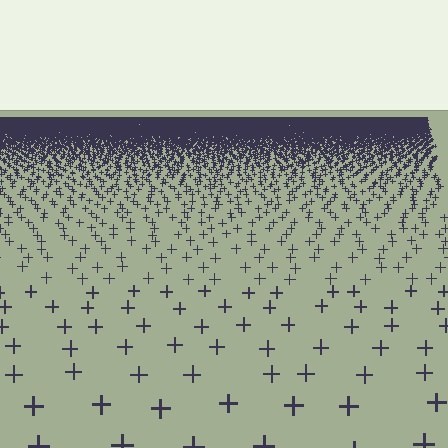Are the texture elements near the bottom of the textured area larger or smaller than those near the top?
Larger. Near the bottom, elements are closer to the viewer and appear at a bigger on-screen size.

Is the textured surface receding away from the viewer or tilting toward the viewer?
The surface is receding away from the viewer. Texture elements get smaller and denser toward the top.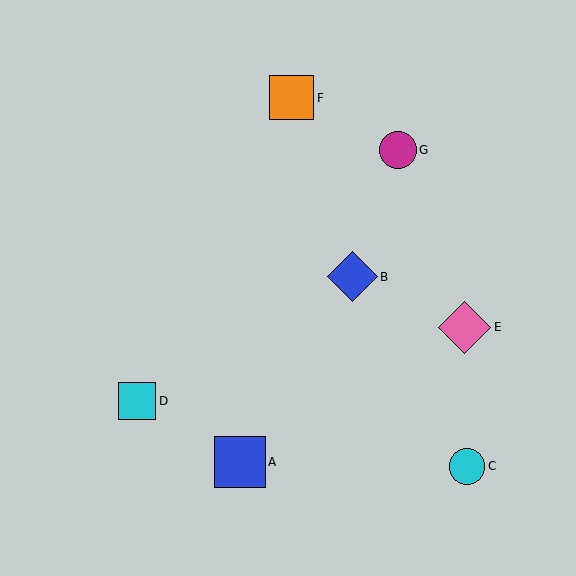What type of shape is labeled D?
Shape D is a cyan square.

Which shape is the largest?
The pink diamond (labeled E) is the largest.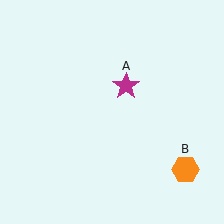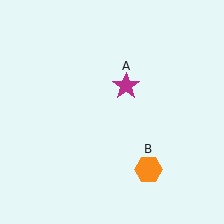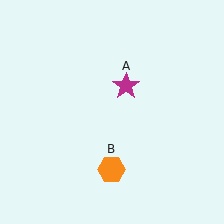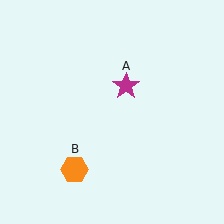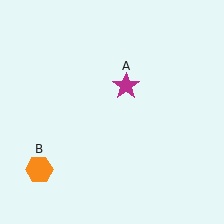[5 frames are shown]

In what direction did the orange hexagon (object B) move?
The orange hexagon (object B) moved left.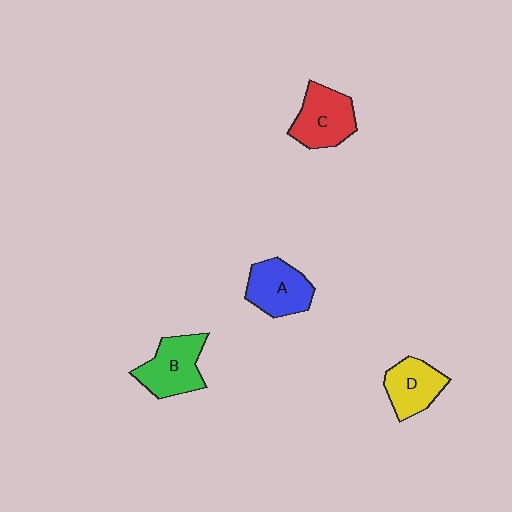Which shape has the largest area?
Shape B (green).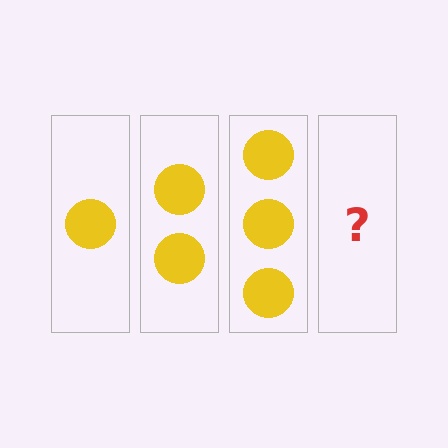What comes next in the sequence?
The next element should be 4 circles.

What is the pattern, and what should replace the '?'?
The pattern is that each step adds one more circle. The '?' should be 4 circles.